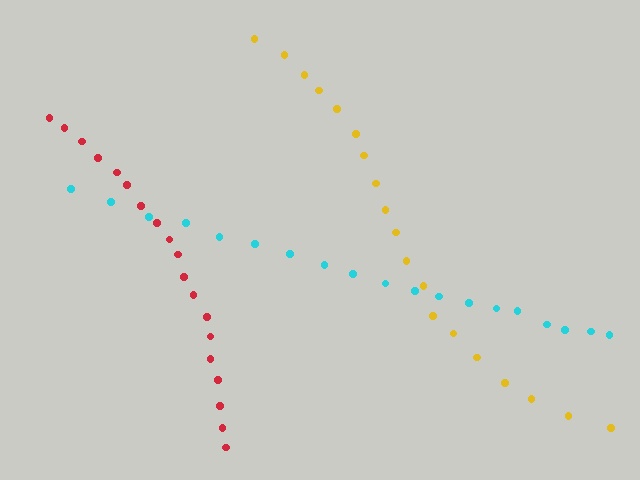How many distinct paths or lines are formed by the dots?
There are 3 distinct paths.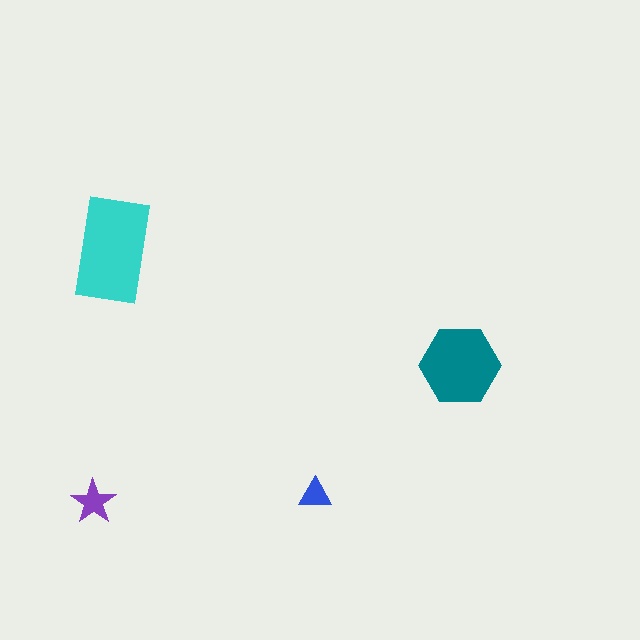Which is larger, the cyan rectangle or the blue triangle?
The cyan rectangle.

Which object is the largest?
The cyan rectangle.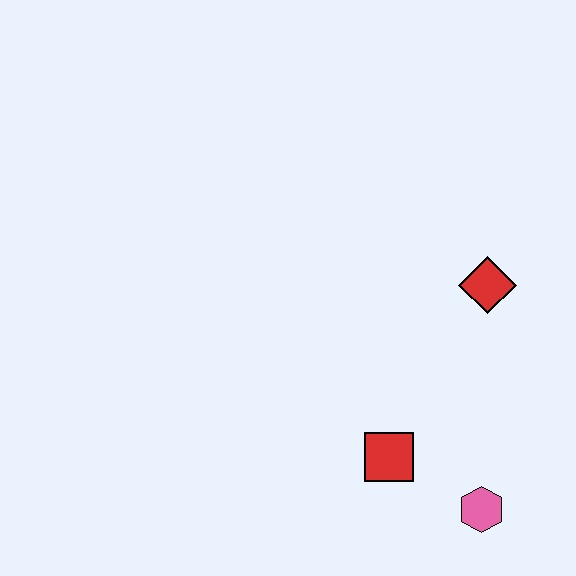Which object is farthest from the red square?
The red diamond is farthest from the red square.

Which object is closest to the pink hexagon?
The red square is closest to the pink hexagon.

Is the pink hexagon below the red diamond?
Yes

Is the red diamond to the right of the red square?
Yes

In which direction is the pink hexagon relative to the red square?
The pink hexagon is to the right of the red square.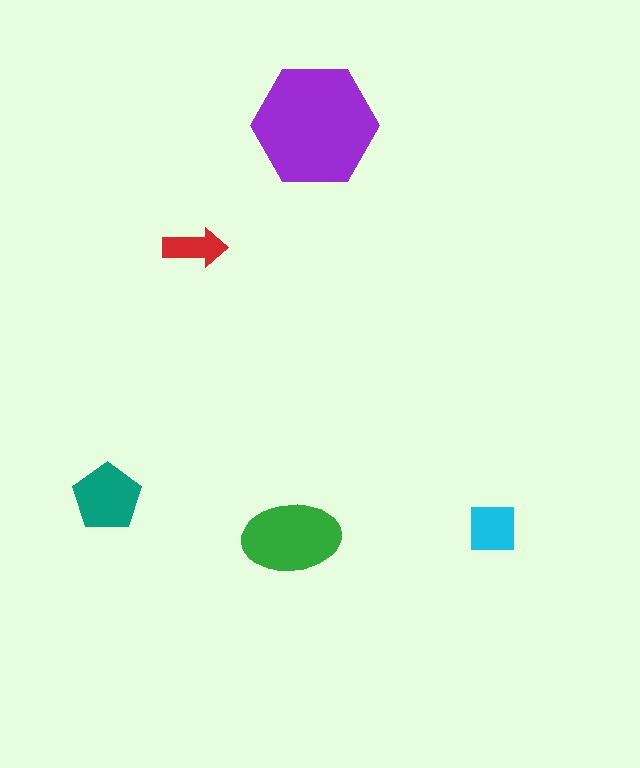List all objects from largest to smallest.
The purple hexagon, the green ellipse, the teal pentagon, the cyan square, the red arrow.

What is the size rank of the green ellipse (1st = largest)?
2nd.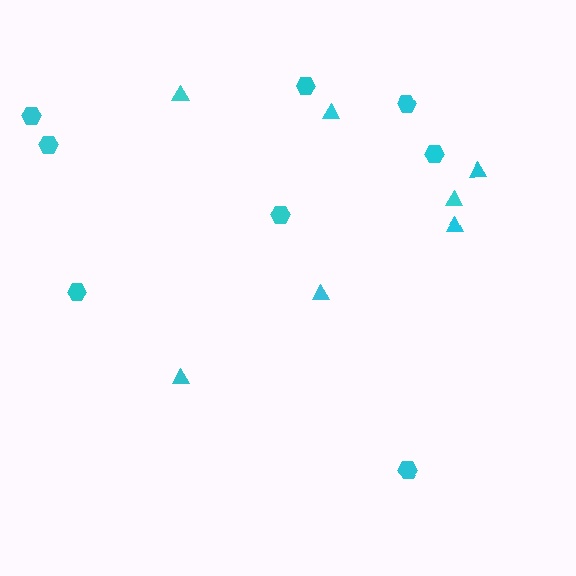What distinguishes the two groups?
There are 2 groups: one group of hexagons (8) and one group of triangles (7).